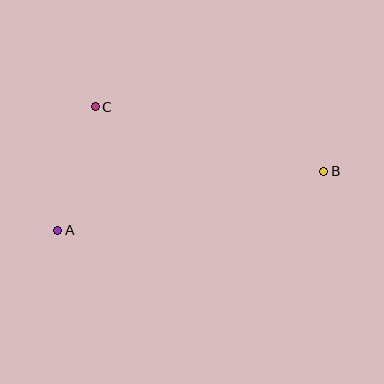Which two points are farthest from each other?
Points A and B are farthest from each other.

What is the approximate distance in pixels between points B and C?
The distance between B and C is approximately 238 pixels.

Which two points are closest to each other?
Points A and C are closest to each other.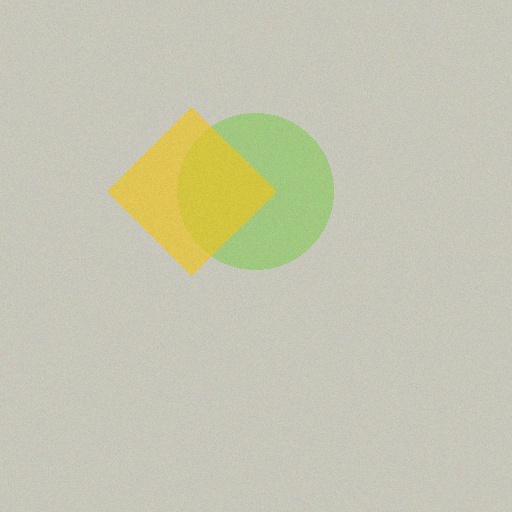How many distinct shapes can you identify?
There are 2 distinct shapes: a lime circle, a yellow diamond.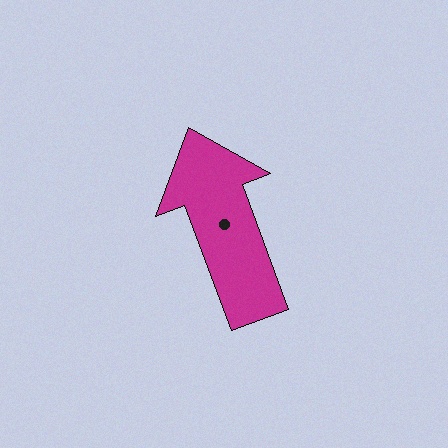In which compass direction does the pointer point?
North.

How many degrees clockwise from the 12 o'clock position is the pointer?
Approximately 339 degrees.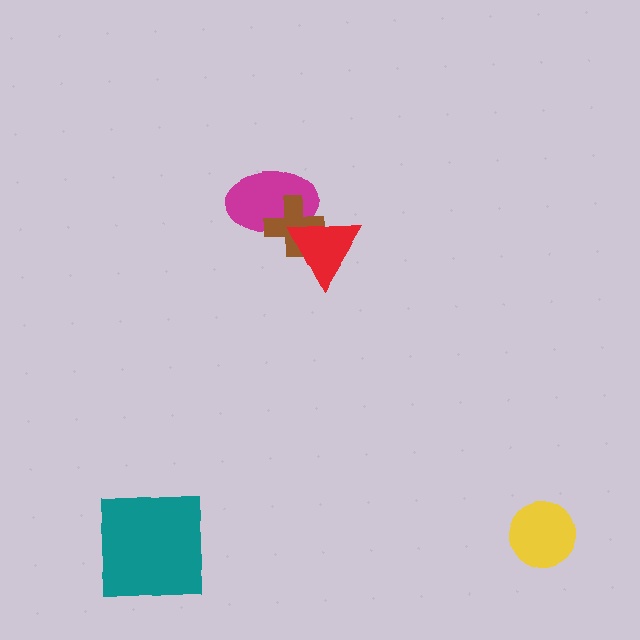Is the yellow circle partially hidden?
No, no other shape covers it.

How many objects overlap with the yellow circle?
0 objects overlap with the yellow circle.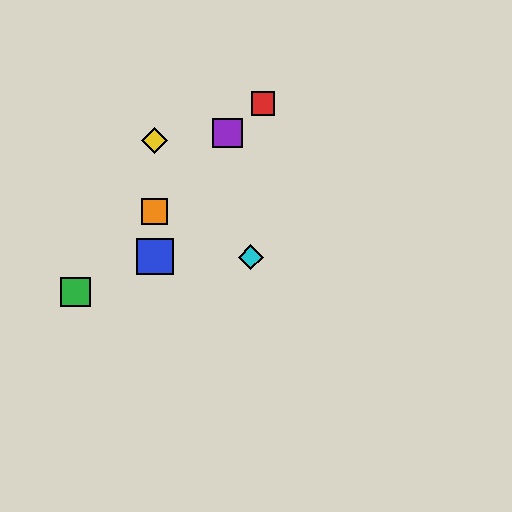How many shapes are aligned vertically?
3 shapes (the blue square, the yellow diamond, the orange square) are aligned vertically.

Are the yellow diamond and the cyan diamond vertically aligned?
No, the yellow diamond is at x≈155 and the cyan diamond is at x≈251.